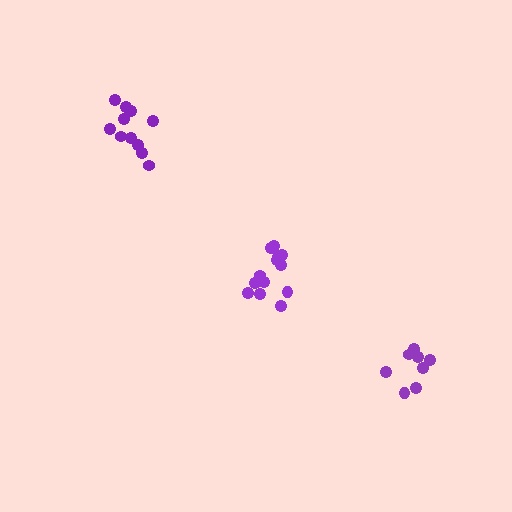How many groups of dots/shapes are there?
There are 3 groups.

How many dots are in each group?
Group 1: 13 dots, Group 2: 11 dots, Group 3: 8 dots (32 total).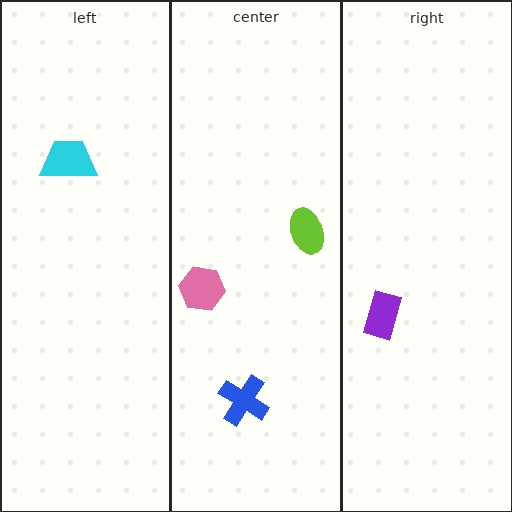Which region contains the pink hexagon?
The center region.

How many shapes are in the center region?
3.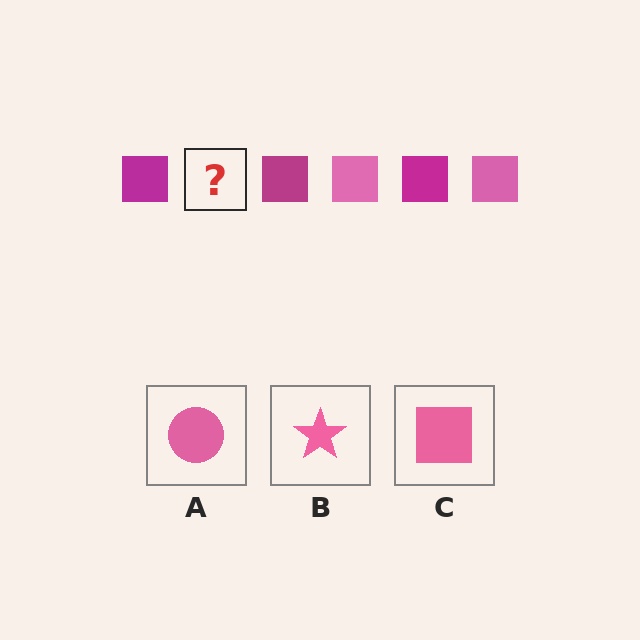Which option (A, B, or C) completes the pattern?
C.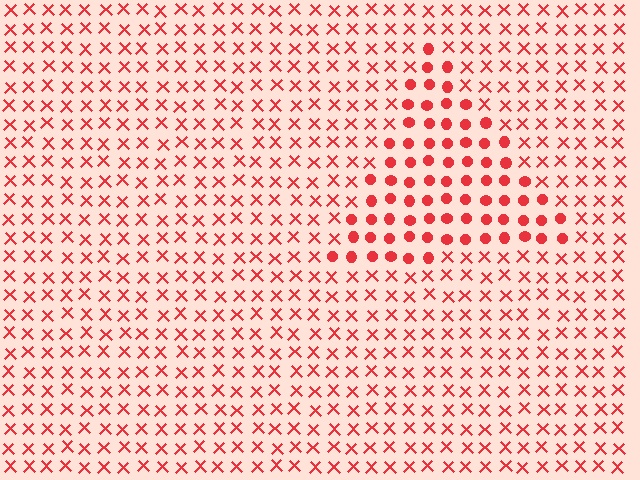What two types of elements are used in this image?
The image uses circles inside the triangle region and X marks outside it.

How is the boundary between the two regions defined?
The boundary is defined by a change in element shape: circles inside vs. X marks outside. All elements share the same color and spacing.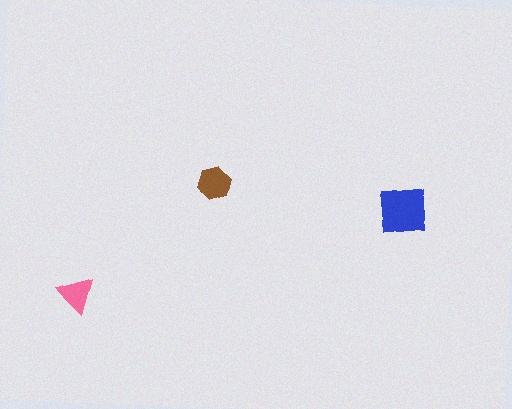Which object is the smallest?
The pink triangle.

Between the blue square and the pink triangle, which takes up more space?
The blue square.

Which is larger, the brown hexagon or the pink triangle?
The brown hexagon.